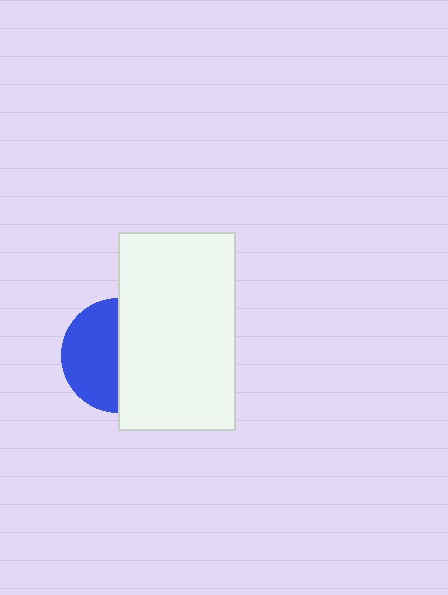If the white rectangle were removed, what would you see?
You would see the complete blue circle.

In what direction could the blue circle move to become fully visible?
The blue circle could move left. That would shift it out from behind the white rectangle entirely.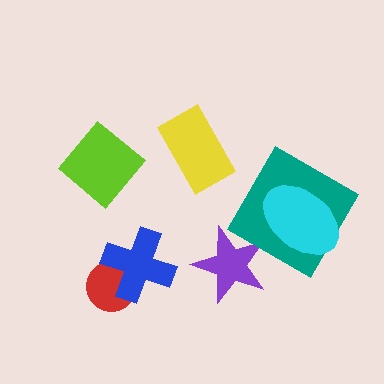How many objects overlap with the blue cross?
1 object overlaps with the blue cross.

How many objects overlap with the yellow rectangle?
0 objects overlap with the yellow rectangle.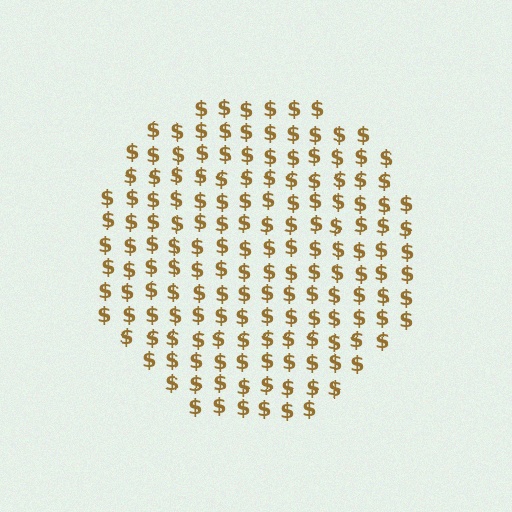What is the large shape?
The large shape is a circle.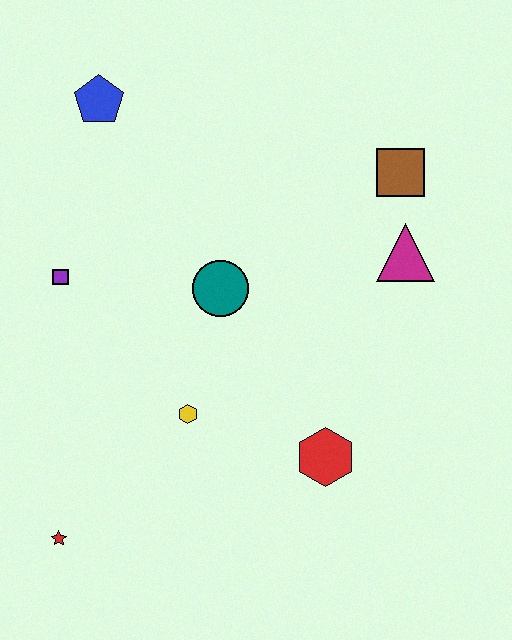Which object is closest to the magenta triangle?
The brown square is closest to the magenta triangle.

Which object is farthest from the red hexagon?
The blue pentagon is farthest from the red hexagon.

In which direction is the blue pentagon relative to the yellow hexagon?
The blue pentagon is above the yellow hexagon.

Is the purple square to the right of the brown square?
No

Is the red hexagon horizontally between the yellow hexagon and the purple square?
No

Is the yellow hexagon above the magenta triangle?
No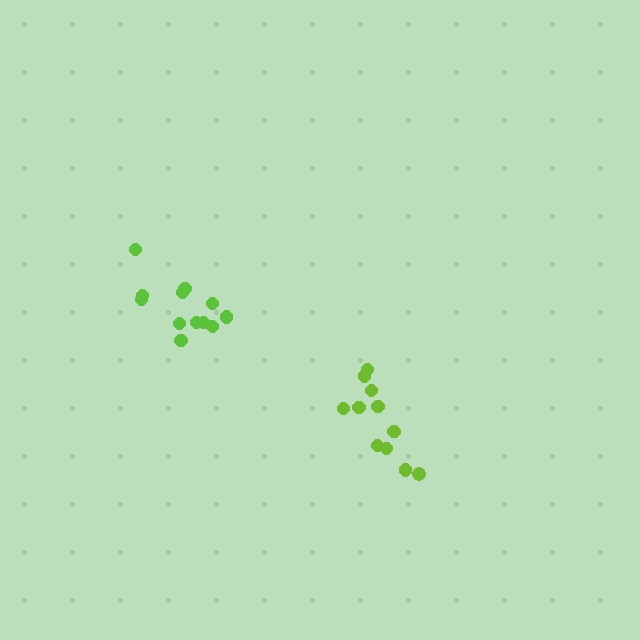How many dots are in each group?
Group 1: 11 dots, Group 2: 12 dots (23 total).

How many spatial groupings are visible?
There are 2 spatial groupings.